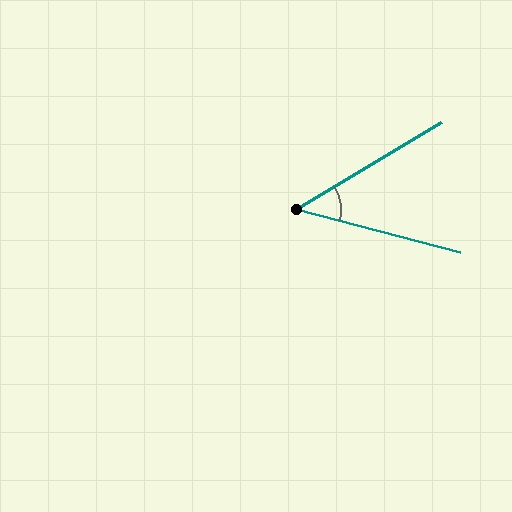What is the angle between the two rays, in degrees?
Approximately 46 degrees.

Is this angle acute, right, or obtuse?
It is acute.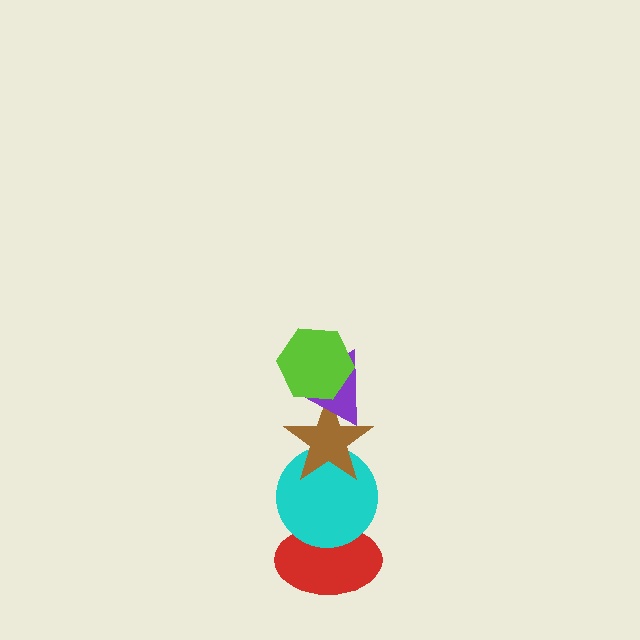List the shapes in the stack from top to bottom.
From top to bottom: the lime hexagon, the purple triangle, the brown star, the cyan circle, the red ellipse.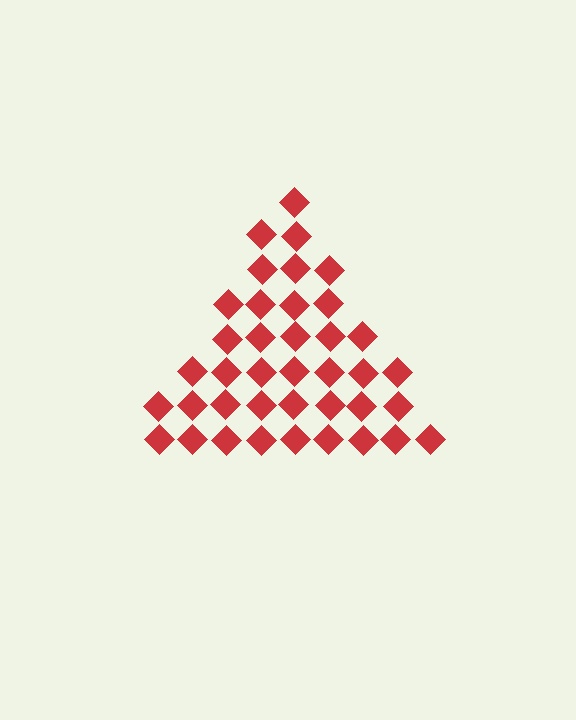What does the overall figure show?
The overall figure shows a triangle.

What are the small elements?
The small elements are diamonds.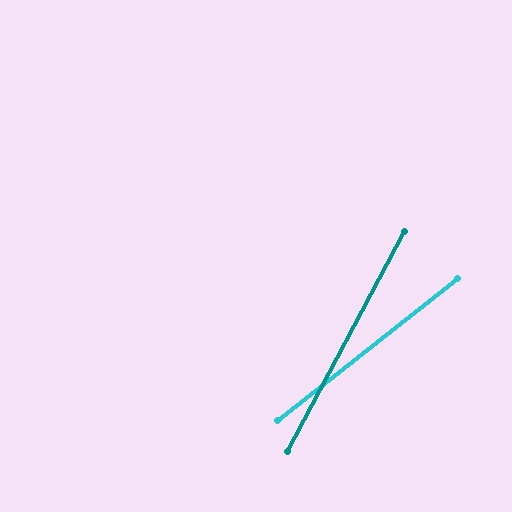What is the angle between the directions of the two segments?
Approximately 24 degrees.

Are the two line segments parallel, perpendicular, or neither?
Neither parallel nor perpendicular — they differ by about 24°.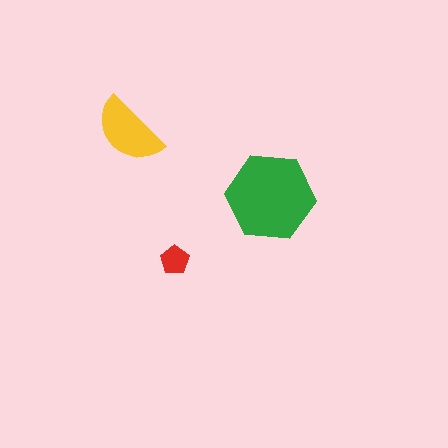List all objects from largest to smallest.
The green hexagon, the yellow semicircle, the red pentagon.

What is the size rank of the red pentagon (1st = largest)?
3rd.